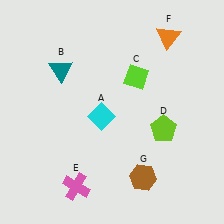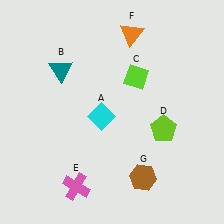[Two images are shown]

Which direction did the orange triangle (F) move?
The orange triangle (F) moved left.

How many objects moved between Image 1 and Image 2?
1 object moved between the two images.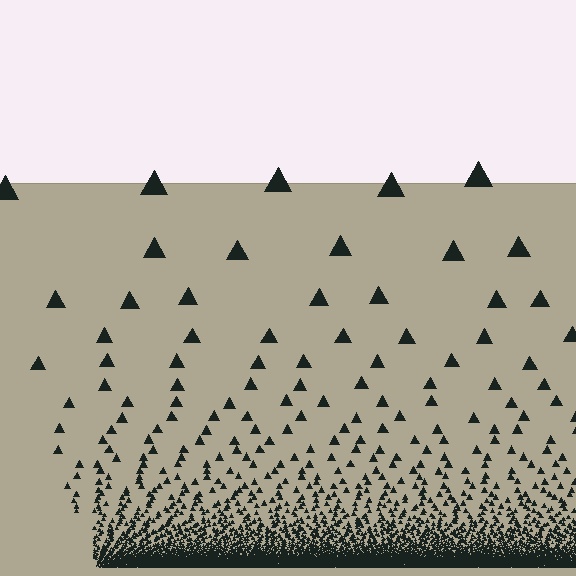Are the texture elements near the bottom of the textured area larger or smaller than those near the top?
Smaller. The gradient is inverted — elements near the bottom are smaller and denser.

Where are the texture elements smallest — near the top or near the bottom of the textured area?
Near the bottom.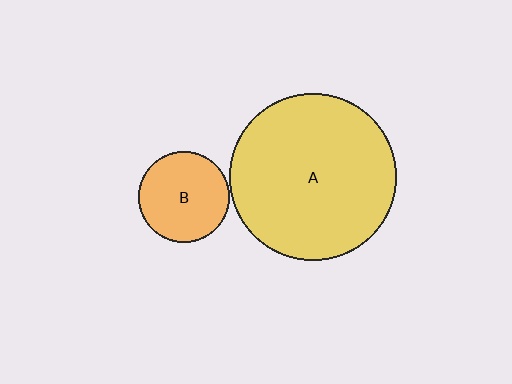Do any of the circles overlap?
No, none of the circles overlap.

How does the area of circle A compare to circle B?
Approximately 3.4 times.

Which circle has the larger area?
Circle A (yellow).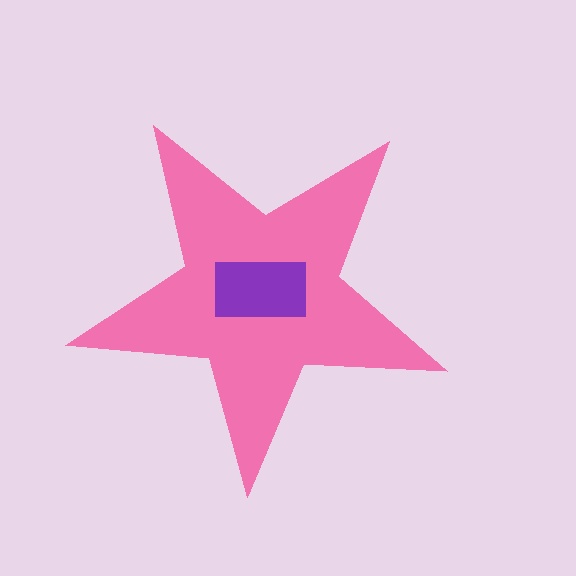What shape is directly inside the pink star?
The purple rectangle.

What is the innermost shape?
The purple rectangle.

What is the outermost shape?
The pink star.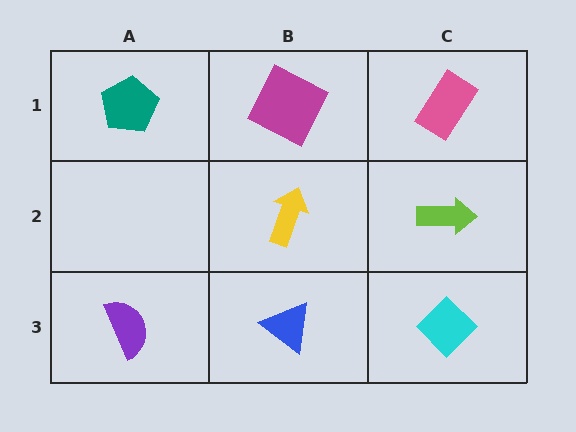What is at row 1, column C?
A pink rectangle.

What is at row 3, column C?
A cyan diamond.